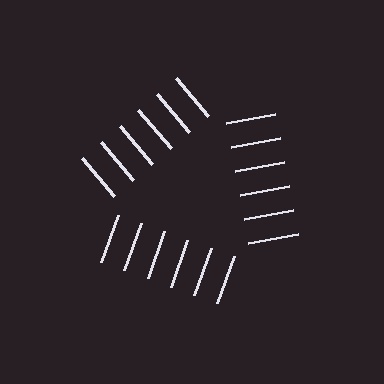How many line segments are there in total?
18 — 6 along each of the 3 edges.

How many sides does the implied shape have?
3 sides — the line-ends trace a triangle.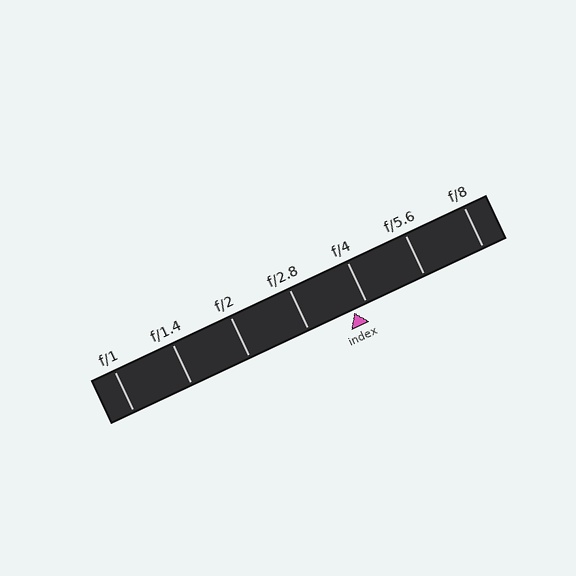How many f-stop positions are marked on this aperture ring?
There are 7 f-stop positions marked.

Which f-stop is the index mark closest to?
The index mark is closest to f/4.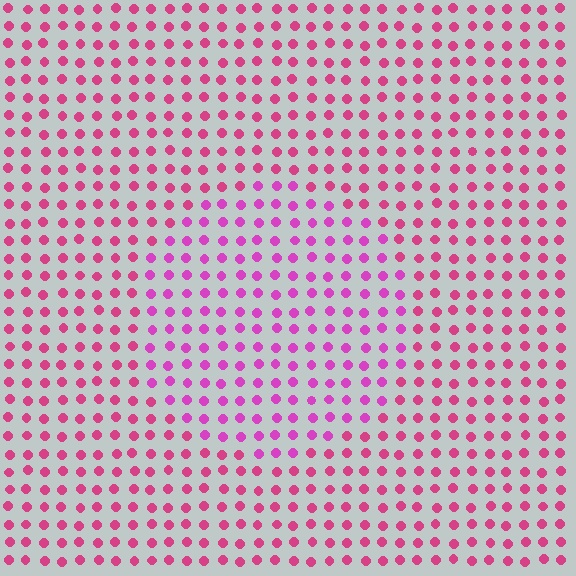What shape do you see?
I see a circle.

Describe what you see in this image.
The image is filled with small magenta elements in a uniform arrangement. A circle-shaped region is visible where the elements are tinted to a slightly different hue, forming a subtle color boundary.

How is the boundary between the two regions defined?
The boundary is defined purely by a slight shift in hue (about 24 degrees). Spacing, size, and orientation are identical on both sides.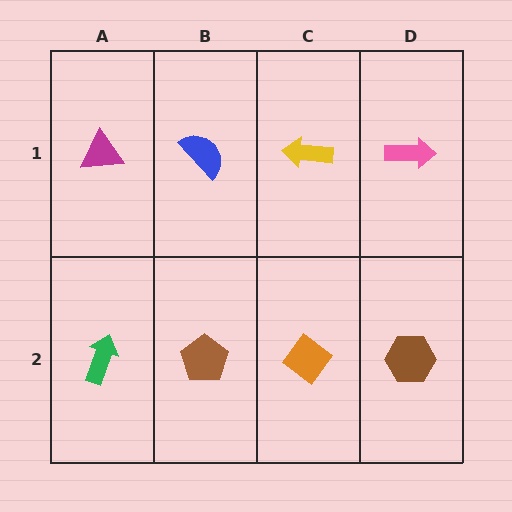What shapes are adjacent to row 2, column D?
A pink arrow (row 1, column D), an orange diamond (row 2, column C).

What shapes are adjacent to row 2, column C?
A yellow arrow (row 1, column C), a brown pentagon (row 2, column B), a brown hexagon (row 2, column D).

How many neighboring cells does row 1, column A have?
2.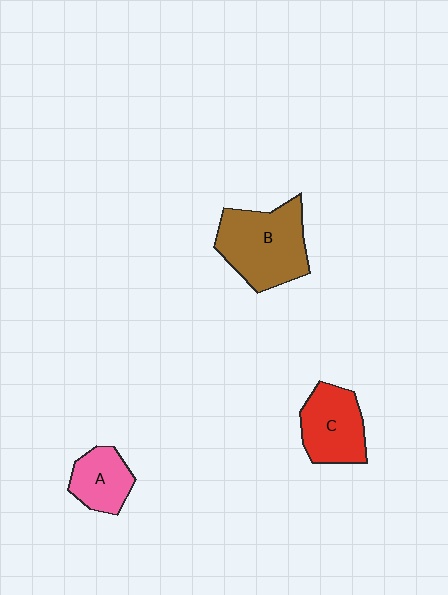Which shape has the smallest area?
Shape A (pink).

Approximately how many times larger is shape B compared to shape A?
Approximately 1.9 times.